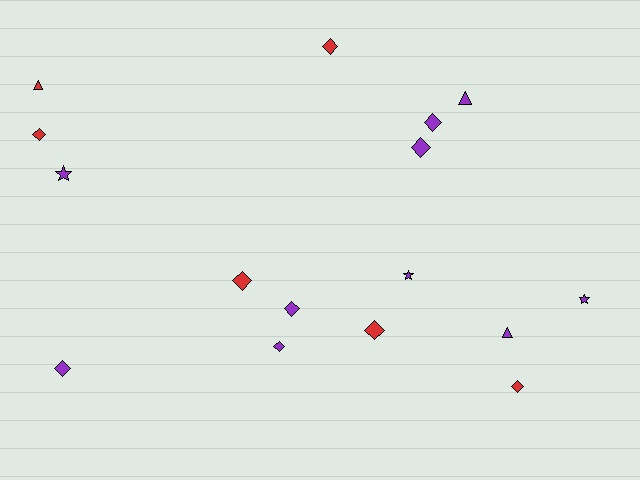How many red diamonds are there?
There are 5 red diamonds.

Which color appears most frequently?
Purple, with 10 objects.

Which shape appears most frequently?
Diamond, with 10 objects.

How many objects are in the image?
There are 16 objects.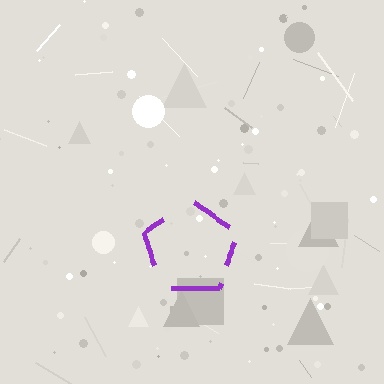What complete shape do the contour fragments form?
The contour fragments form a pentagon.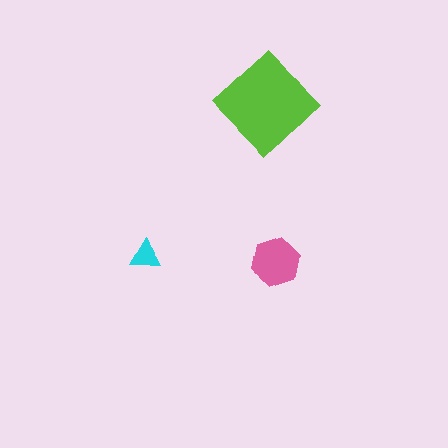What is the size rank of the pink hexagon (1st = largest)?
2nd.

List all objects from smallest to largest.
The cyan triangle, the pink hexagon, the lime diamond.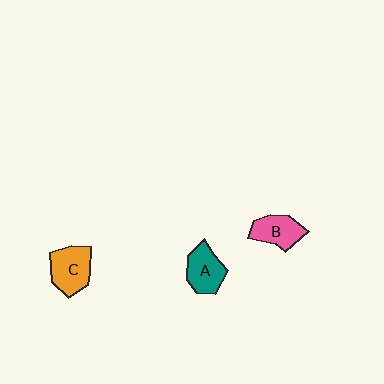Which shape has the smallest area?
Shape B (pink).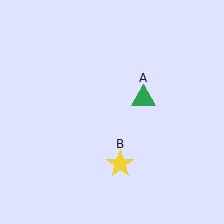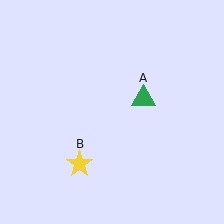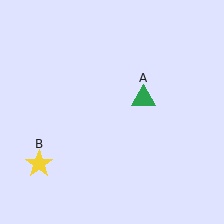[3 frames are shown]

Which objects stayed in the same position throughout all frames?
Green triangle (object A) remained stationary.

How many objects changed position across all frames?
1 object changed position: yellow star (object B).